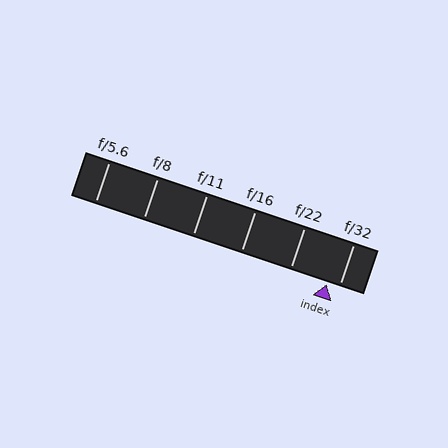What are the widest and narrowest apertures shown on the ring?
The widest aperture shown is f/5.6 and the narrowest is f/32.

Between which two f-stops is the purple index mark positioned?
The index mark is between f/22 and f/32.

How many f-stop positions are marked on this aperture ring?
There are 6 f-stop positions marked.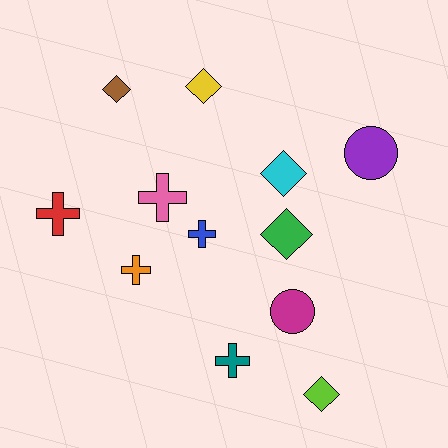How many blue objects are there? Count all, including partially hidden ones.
There is 1 blue object.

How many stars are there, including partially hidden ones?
There are no stars.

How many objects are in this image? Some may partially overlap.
There are 12 objects.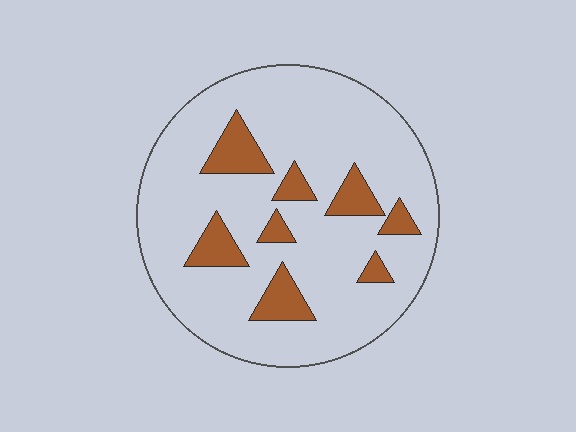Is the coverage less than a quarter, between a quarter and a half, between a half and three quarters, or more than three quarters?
Less than a quarter.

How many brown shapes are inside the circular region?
8.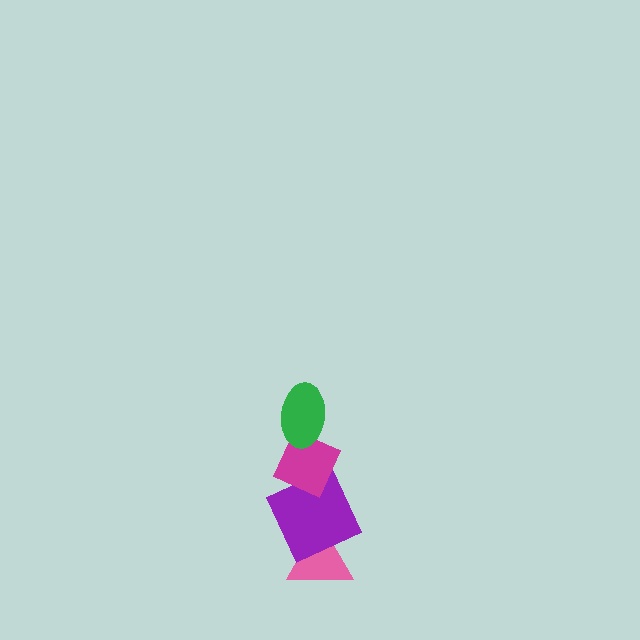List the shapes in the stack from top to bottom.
From top to bottom: the green ellipse, the magenta diamond, the purple square, the pink triangle.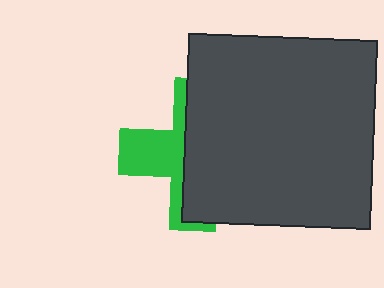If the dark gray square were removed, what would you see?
You would see the complete green cross.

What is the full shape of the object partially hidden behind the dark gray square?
The partially hidden object is a green cross.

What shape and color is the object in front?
The object in front is a dark gray square.